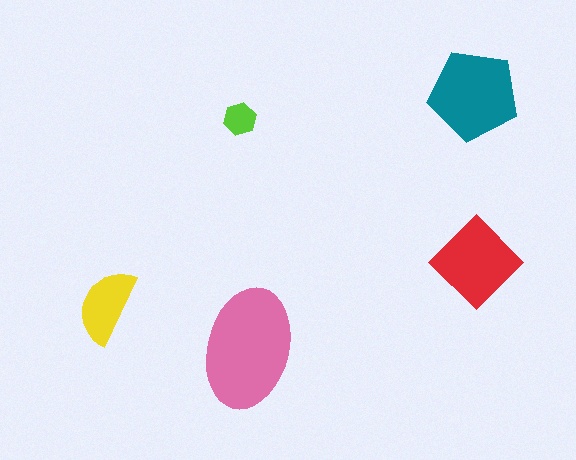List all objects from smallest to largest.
The lime hexagon, the yellow semicircle, the red diamond, the teal pentagon, the pink ellipse.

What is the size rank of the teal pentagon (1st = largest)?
2nd.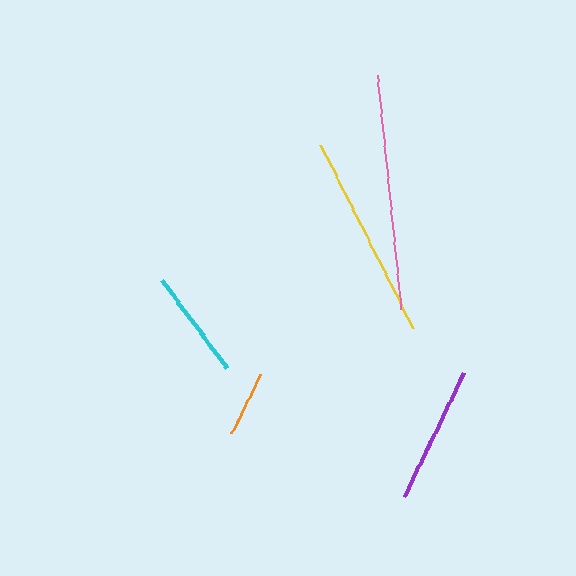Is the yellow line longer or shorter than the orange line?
The yellow line is longer than the orange line.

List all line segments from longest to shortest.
From longest to shortest: pink, yellow, purple, cyan, orange.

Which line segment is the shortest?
The orange line is the shortest at approximately 66 pixels.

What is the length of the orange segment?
The orange segment is approximately 66 pixels long.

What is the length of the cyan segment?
The cyan segment is approximately 109 pixels long.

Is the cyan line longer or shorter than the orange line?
The cyan line is longer than the orange line.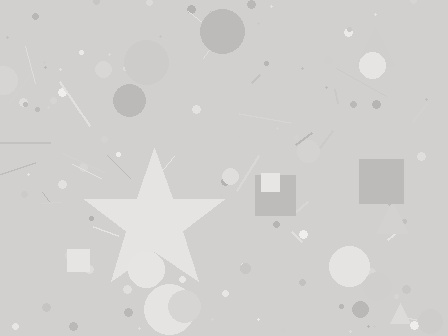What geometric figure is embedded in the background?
A star is embedded in the background.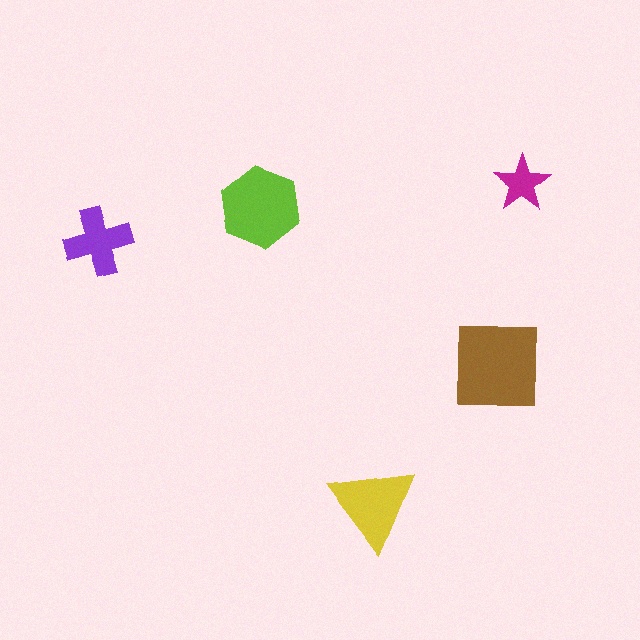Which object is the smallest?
The magenta star.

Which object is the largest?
The brown square.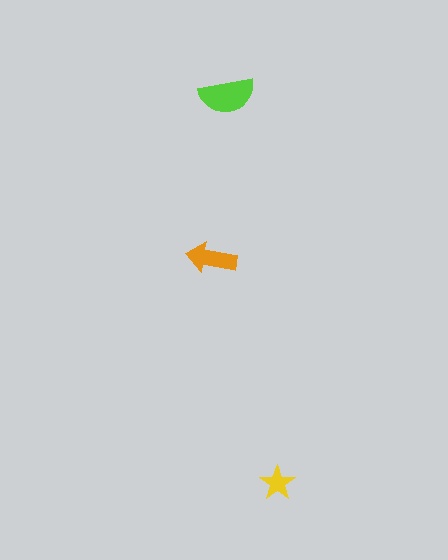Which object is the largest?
The lime semicircle.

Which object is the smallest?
The yellow star.